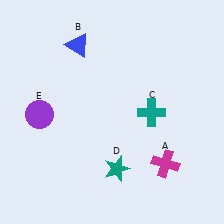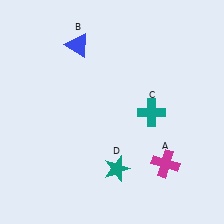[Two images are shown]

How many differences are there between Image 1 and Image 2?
There is 1 difference between the two images.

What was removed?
The purple circle (E) was removed in Image 2.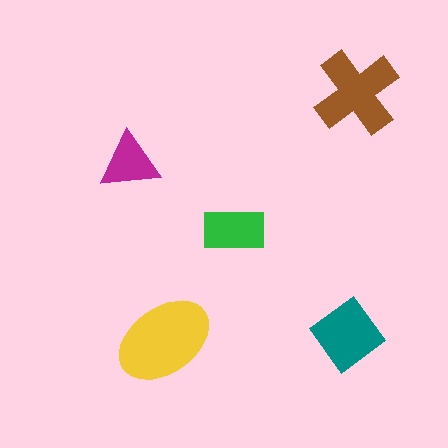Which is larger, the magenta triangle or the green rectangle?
The green rectangle.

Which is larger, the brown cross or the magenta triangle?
The brown cross.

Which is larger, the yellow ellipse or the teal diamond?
The yellow ellipse.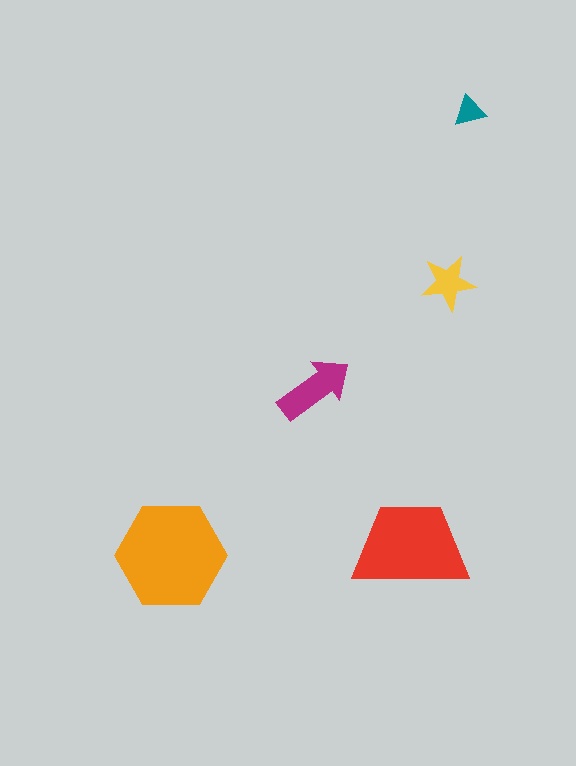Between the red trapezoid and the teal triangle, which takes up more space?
The red trapezoid.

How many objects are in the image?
There are 5 objects in the image.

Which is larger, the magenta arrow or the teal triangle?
The magenta arrow.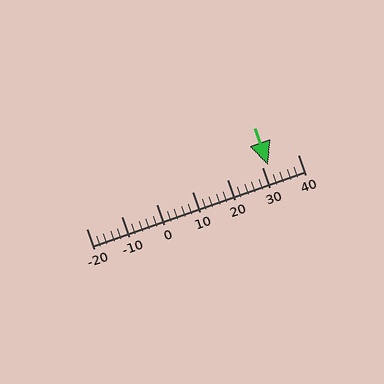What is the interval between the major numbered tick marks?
The major tick marks are spaced 10 units apart.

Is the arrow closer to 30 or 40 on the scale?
The arrow is closer to 30.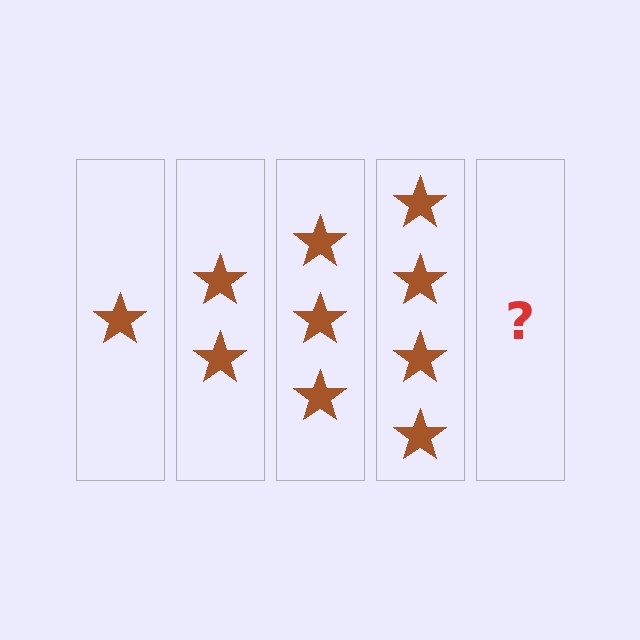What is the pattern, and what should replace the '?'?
The pattern is that each step adds one more star. The '?' should be 5 stars.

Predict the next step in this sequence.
The next step is 5 stars.